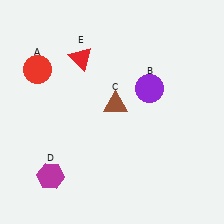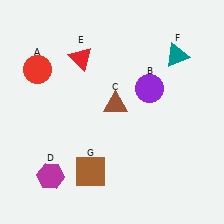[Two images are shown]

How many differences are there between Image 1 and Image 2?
There are 2 differences between the two images.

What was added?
A teal triangle (F), a brown square (G) were added in Image 2.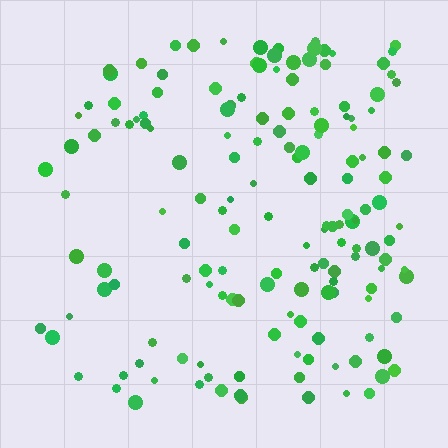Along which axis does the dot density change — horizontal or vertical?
Horizontal.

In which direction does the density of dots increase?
From left to right, with the right side densest.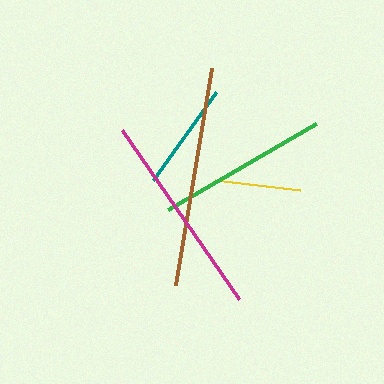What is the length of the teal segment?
The teal segment is approximately 108 pixels long.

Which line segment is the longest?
The brown line is the longest at approximately 220 pixels.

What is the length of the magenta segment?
The magenta segment is approximately 205 pixels long.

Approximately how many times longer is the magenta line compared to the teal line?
The magenta line is approximately 1.9 times the length of the teal line.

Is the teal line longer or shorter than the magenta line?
The magenta line is longer than the teal line.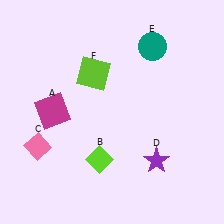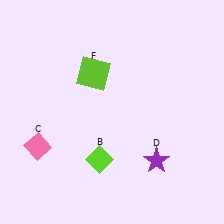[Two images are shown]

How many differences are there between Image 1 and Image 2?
There are 2 differences between the two images.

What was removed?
The magenta square (A), the teal circle (E) were removed in Image 2.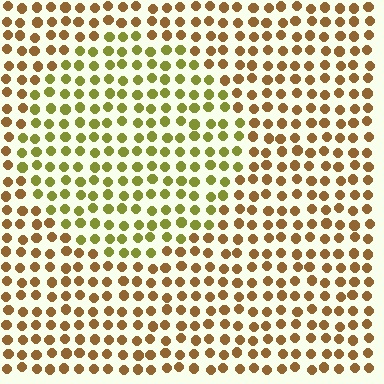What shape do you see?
I see a circle.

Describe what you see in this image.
The image is filled with small brown elements in a uniform arrangement. A circle-shaped region is visible where the elements are tinted to a slightly different hue, forming a subtle color boundary.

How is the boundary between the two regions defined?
The boundary is defined purely by a slight shift in hue (about 38 degrees). Spacing, size, and orientation are identical on both sides.